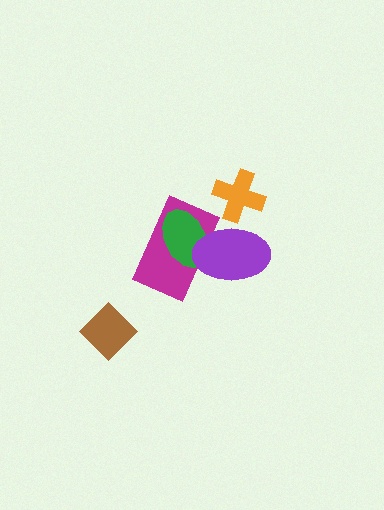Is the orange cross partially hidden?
No, no other shape covers it.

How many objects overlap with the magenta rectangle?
2 objects overlap with the magenta rectangle.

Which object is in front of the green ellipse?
The purple ellipse is in front of the green ellipse.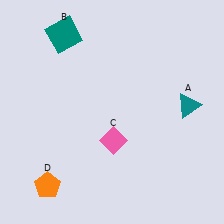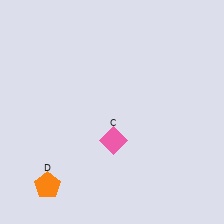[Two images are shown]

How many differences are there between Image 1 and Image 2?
There are 2 differences between the two images.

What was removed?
The teal square (B), the teal triangle (A) were removed in Image 2.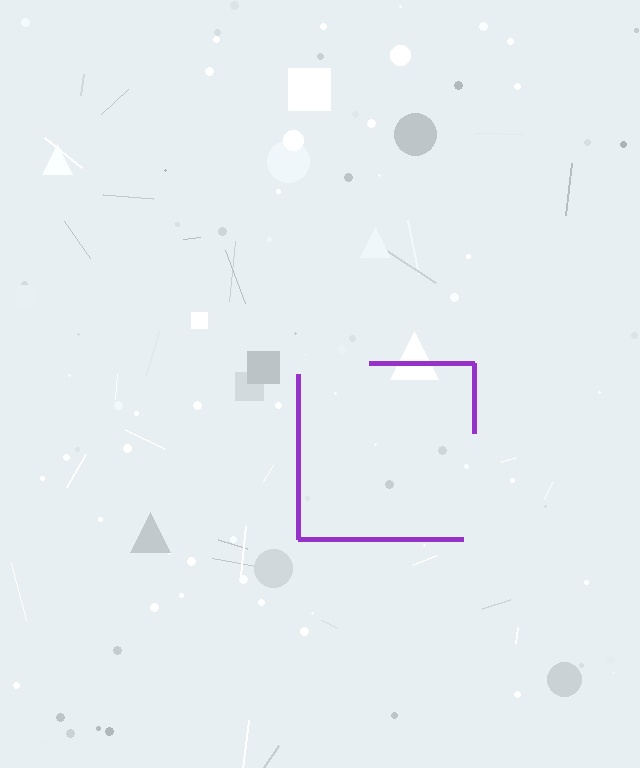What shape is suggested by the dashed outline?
The dashed outline suggests a square.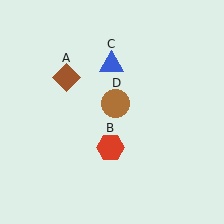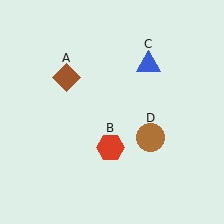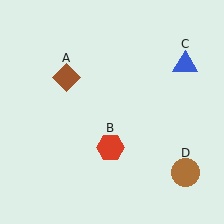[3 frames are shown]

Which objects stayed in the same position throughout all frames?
Brown diamond (object A) and red hexagon (object B) remained stationary.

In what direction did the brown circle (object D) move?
The brown circle (object D) moved down and to the right.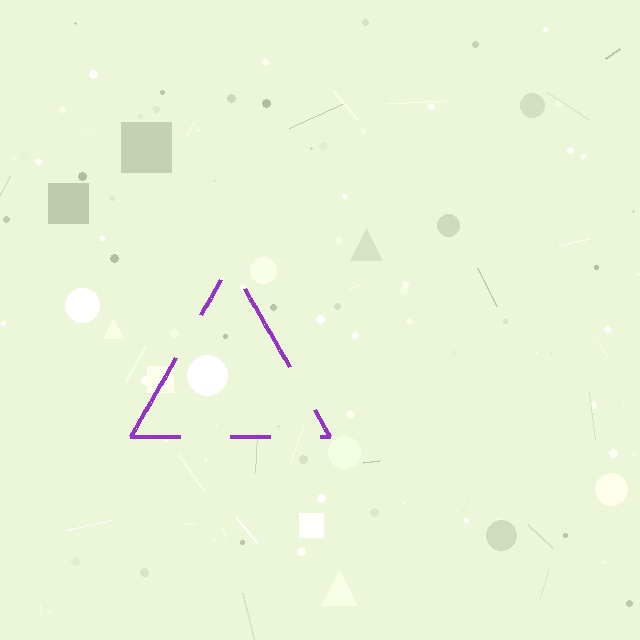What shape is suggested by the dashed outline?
The dashed outline suggests a triangle.